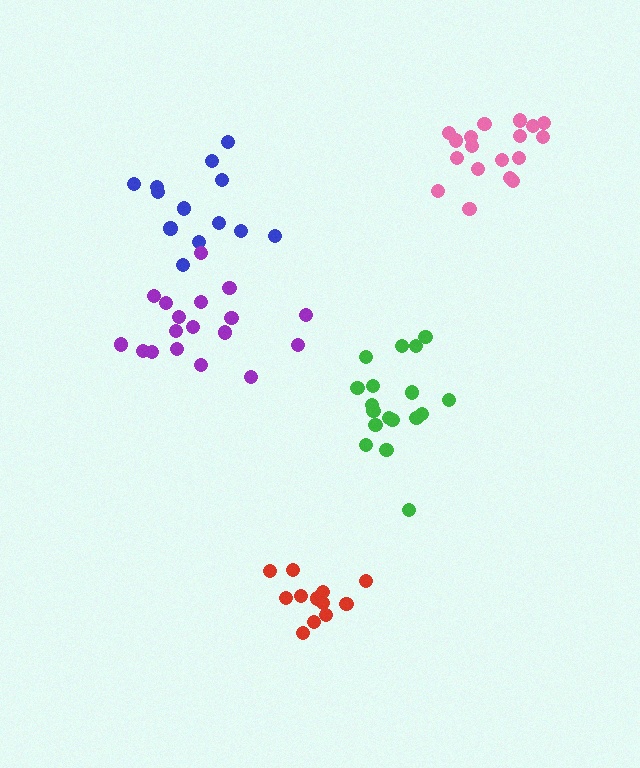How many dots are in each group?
Group 1: 13 dots, Group 2: 18 dots, Group 3: 18 dots, Group 4: 18 dots, Group 5: 12 dots (79 total).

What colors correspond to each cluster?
The clusters are colored: blue, pink, green, purple, red.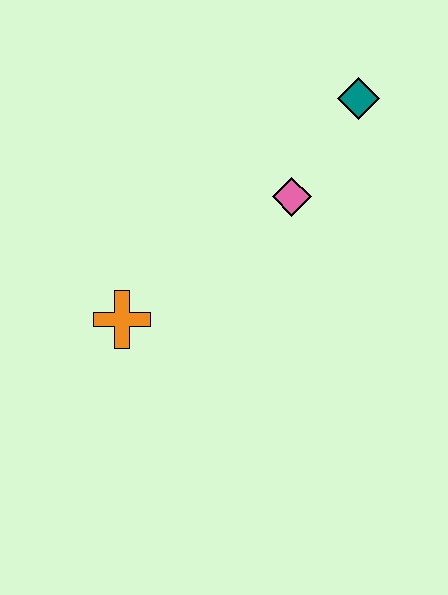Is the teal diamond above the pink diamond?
Yes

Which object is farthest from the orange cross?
The teal diamond is farthest from the orange cross.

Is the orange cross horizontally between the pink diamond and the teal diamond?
No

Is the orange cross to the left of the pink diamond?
Yes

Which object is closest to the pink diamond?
The teal diamond is closest to the pink diamond.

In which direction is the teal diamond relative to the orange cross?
The teal diamond is to the right of the orange cross.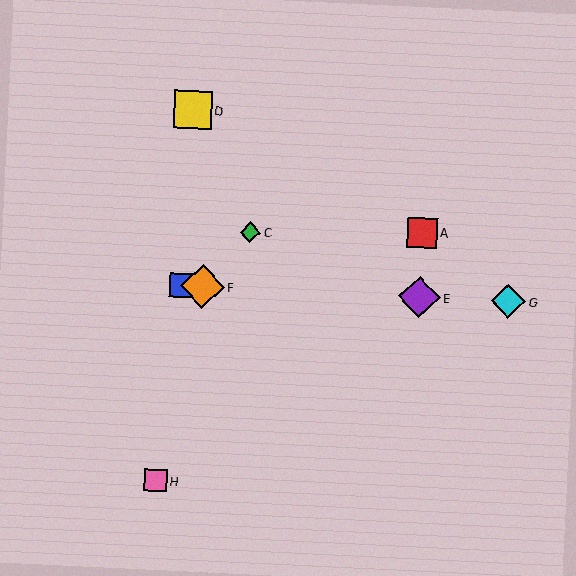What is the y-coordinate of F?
Object F is at y≈287.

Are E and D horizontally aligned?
No, E is at y≈297 and D is at y≈110.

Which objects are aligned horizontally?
Objects B, E, F, G are aligned horizontally.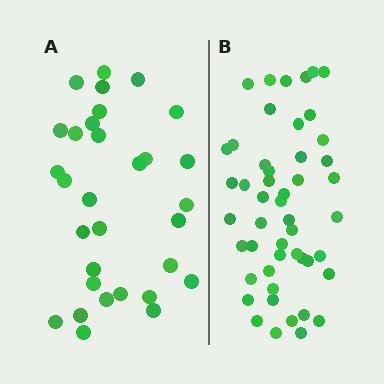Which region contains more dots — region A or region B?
Region B (the right region) has more dots.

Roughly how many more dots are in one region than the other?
Region B has approximately 20 more dots than region A.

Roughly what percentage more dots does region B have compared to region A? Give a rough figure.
About 60% more.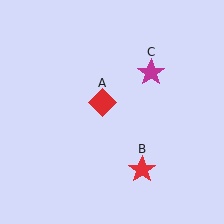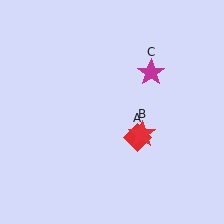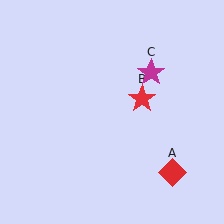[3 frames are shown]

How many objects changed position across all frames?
2 objects changed position: red diamond (object A), red star (object B).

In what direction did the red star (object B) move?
The red star (object B) moved up.